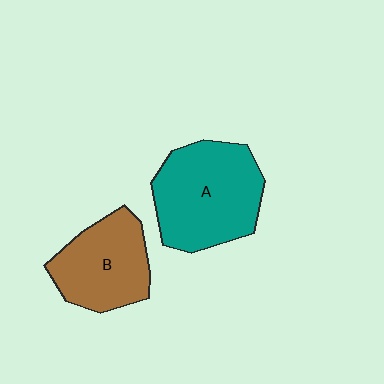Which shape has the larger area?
Shape A (teal).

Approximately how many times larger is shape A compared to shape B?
Approximately 1.3 times.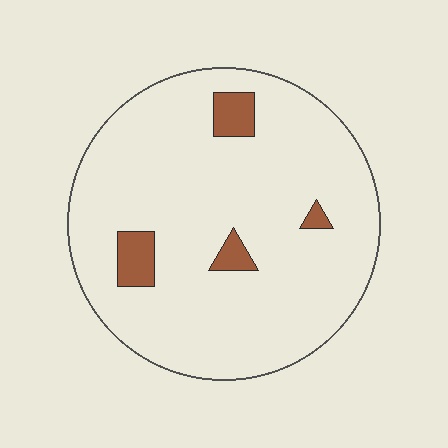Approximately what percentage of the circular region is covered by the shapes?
Approximately 5%.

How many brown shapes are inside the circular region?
4.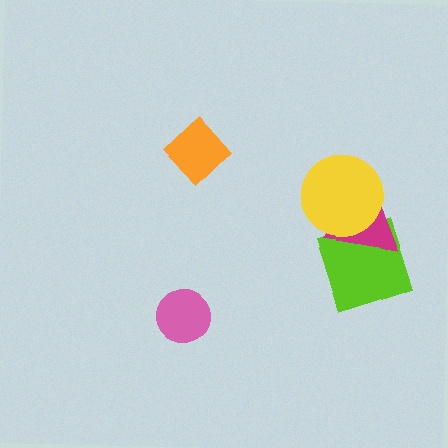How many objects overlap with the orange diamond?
0 objects overlap with the orange diamond.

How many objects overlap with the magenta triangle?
2 objects overlap with the magenta triangle.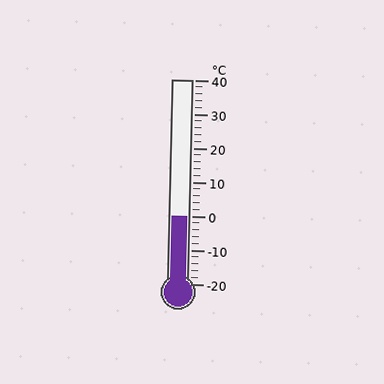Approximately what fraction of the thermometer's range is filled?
The thermometer is filled to approximately 35% of its range.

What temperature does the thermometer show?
The thermometer shows approximately 0°C.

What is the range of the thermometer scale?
The thermometer scale ranges from -20°C to 40°C.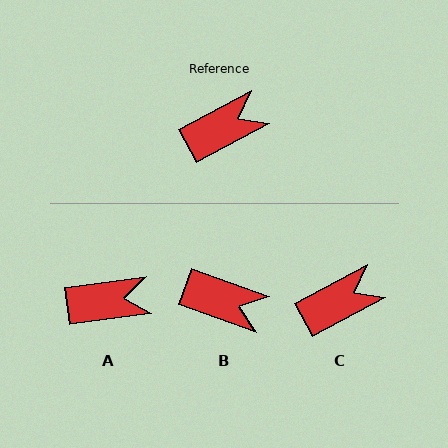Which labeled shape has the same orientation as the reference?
C.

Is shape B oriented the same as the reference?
No, it is off by about 48 degrees.